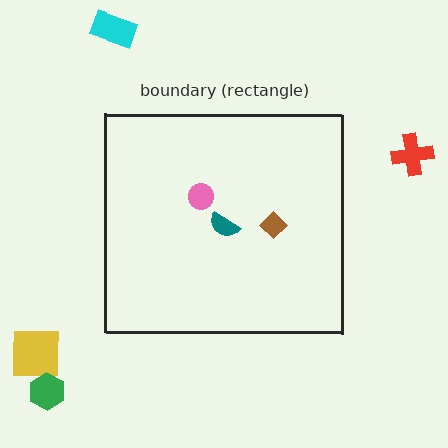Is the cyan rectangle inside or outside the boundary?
Outside.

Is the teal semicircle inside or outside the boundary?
Inside.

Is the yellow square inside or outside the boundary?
Outside.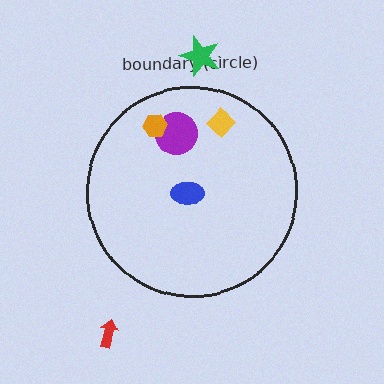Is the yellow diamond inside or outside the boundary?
Inside.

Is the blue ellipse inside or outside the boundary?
Inside.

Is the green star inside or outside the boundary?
Outside.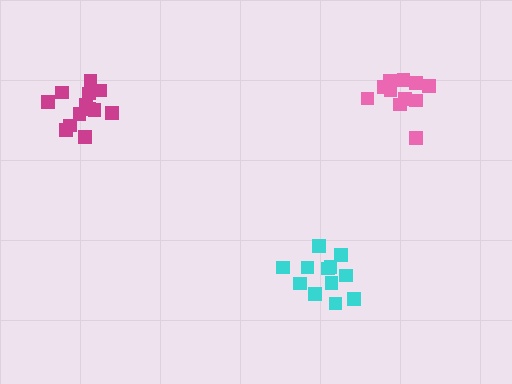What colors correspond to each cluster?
The clusters are colored: magenta, pink, cyan.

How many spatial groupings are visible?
There are 3 spatial groupings.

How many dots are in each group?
Group 1: 13 dots, Group 2: 12 dots, Group 3: 12 dots (37 total).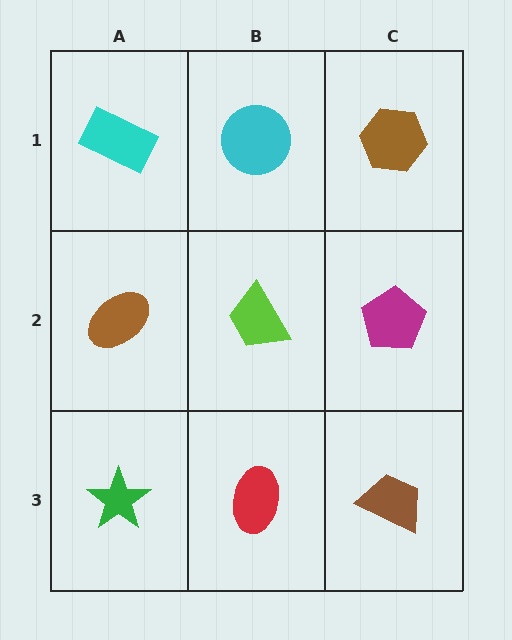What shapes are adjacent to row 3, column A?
A brown ellipse (row 2, column A), a red ellipse (row 3, column B).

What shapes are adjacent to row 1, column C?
A magenta pentagon (row 2, column C), a cyan circle (row 1, column B).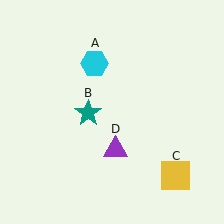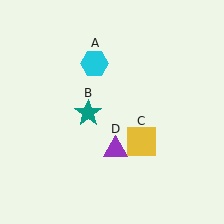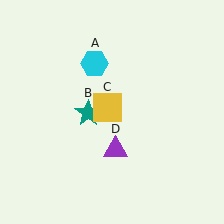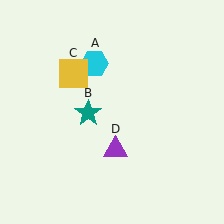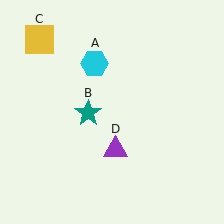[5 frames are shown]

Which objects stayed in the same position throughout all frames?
Cyan hexagon (object A) and teal star (object B) and purple triangle (object D) remained stationary.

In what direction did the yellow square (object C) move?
The yellow square (object C) moved up and to the left.